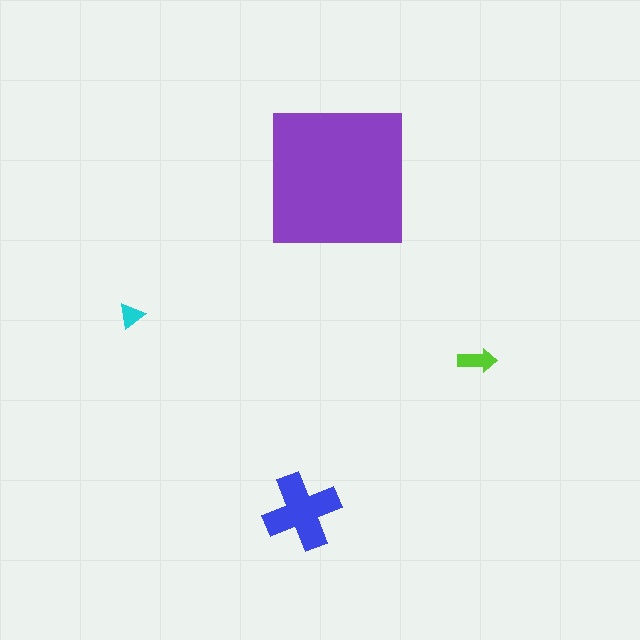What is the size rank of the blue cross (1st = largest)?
2nd.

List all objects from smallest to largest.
The cyan triangle, the lime arrow, the blue cross, the purple square.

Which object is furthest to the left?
The cyan triangle is leftmost.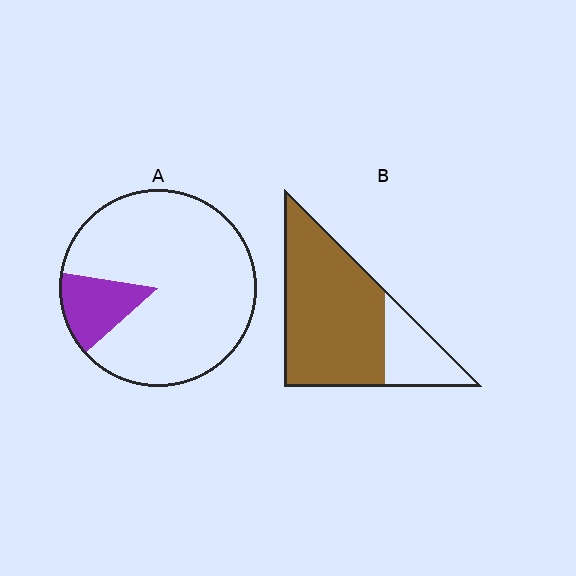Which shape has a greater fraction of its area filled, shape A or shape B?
Shape B.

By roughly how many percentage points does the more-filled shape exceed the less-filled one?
By roughly 60 percentage points (B over A).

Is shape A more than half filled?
No.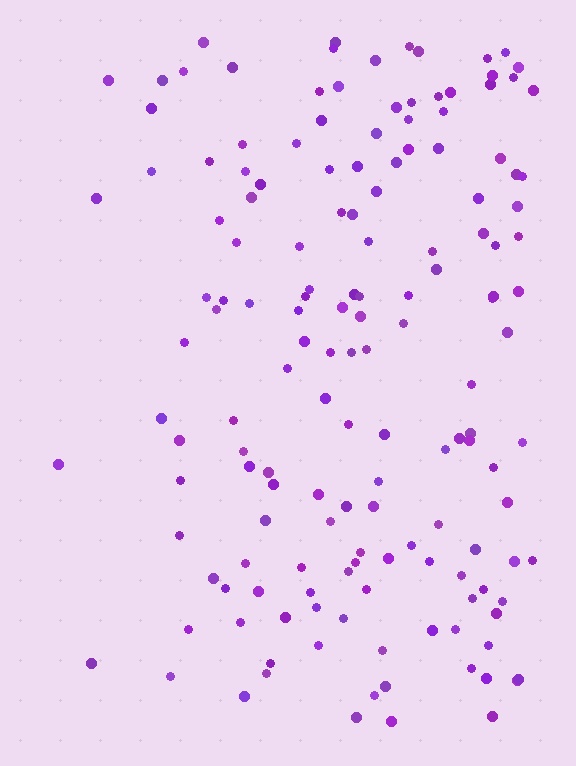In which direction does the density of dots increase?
From left to right, with the right side densest.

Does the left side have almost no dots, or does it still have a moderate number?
Still a moderate number, just noticeably fewer than the right.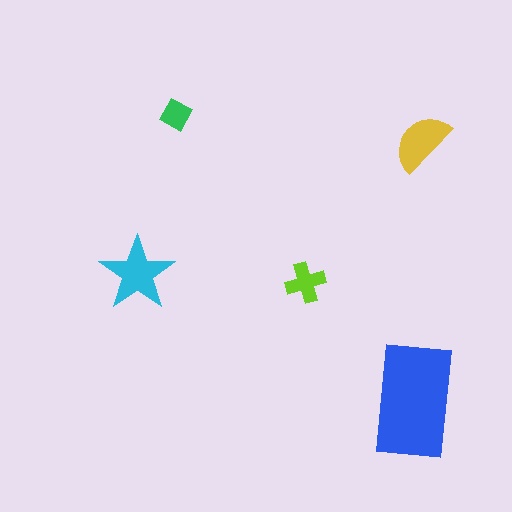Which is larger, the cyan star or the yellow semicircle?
The cyan star.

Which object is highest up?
The green diamond is topmost.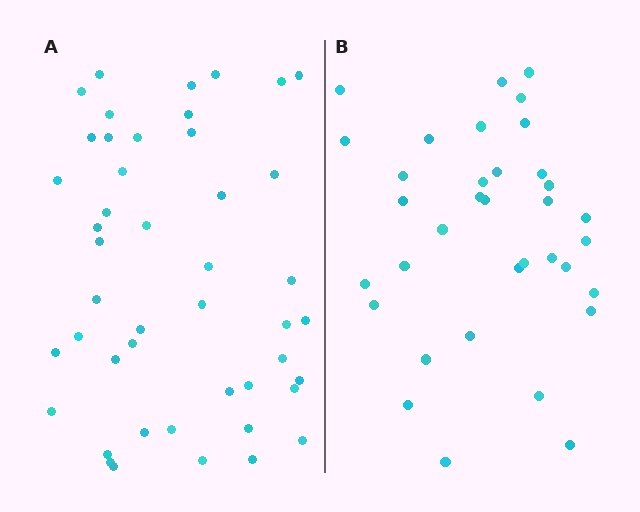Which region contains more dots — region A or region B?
Region A (the left region) has more dots.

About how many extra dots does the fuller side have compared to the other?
Region A has roughly 12 or so more dots than region B.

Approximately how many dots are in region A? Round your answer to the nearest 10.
About 50 dots. (The exact count is 46, which rounds to 50.)